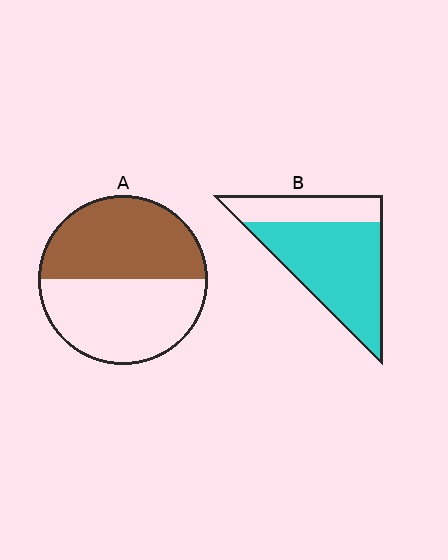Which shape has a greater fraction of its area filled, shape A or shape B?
Shape B.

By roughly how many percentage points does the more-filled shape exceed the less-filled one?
By roughly 20 percentage points (B over A).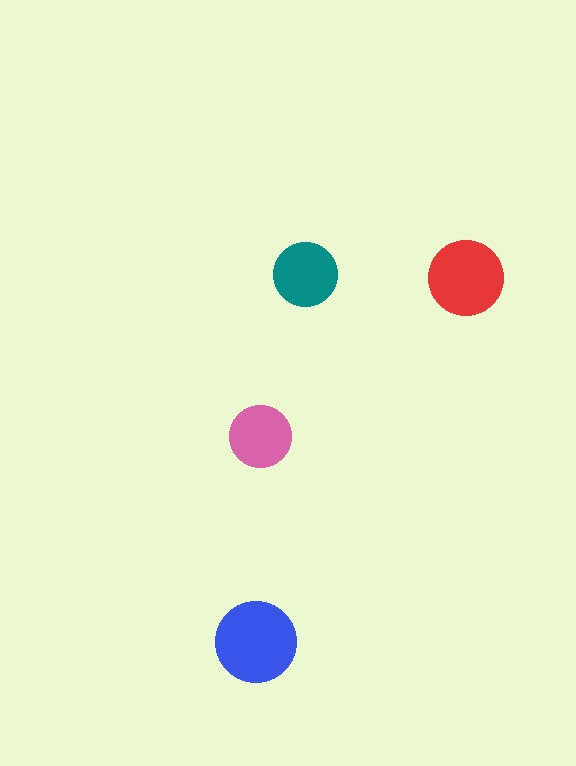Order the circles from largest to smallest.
the blue one, the red one, the teal one, the pink one.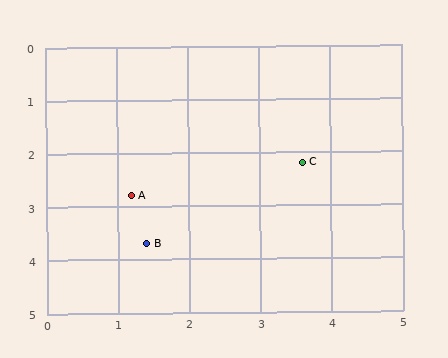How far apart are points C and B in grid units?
Points C and B are about 2.7 grid units apart.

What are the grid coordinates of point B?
Point B is at approximately (1.4, 3.7).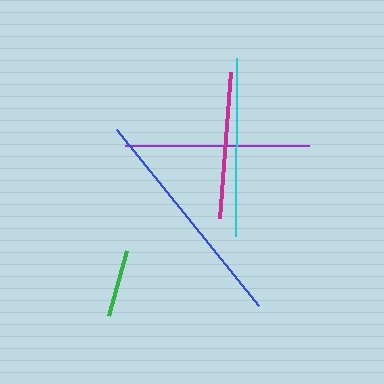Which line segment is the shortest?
The green line is the shortest at approximately 67 pixels.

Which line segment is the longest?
The blue line is the longest at approximately 227 pixels.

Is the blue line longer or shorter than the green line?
The blue line is longer than the green line.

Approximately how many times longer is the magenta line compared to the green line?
The magenta line is approximately 2.2 times the length of the green line.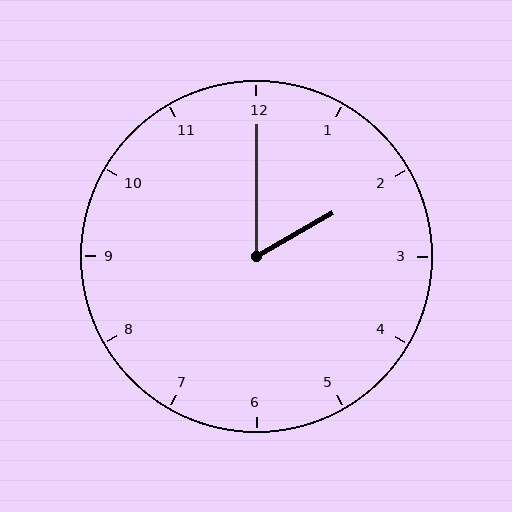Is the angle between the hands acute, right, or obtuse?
It is acute.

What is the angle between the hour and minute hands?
Approximately 60 degrees.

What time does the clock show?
2:00.